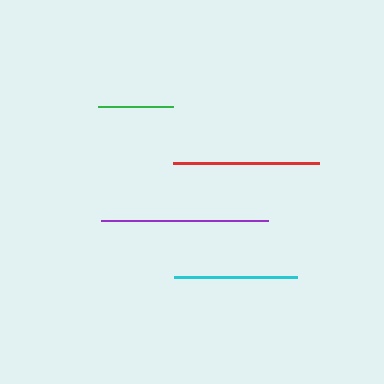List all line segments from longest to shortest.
From longest to shortest: purple, red, cyan, green.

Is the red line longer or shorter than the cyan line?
The red line is longer than the cyan line.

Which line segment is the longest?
The purple line is the longest at approximately 167 pixels.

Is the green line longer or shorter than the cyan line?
The cyan line is longer than the green line.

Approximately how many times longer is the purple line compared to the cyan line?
The purple line is approximately 1.4 times the length of the cyan line.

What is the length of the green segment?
The green segment is approximately 74 pixels long.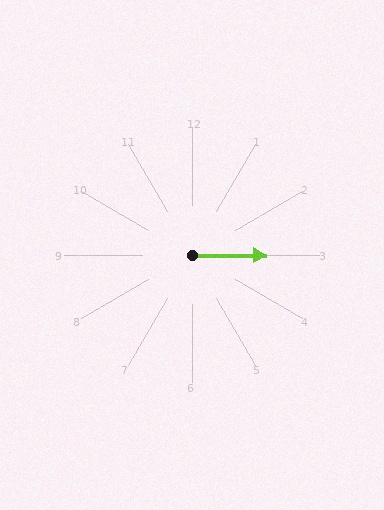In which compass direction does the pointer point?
East.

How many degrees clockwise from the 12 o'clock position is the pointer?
Approximately 90 degrees.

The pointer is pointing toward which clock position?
Roughly 3 o'clock.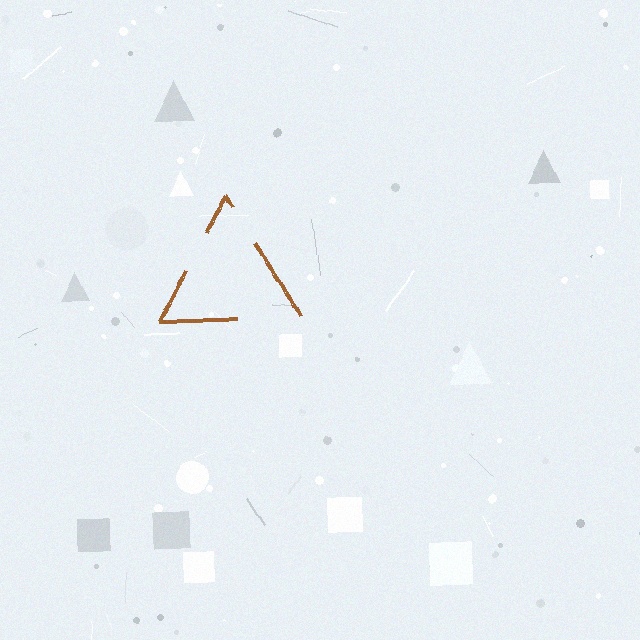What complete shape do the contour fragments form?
The contour fragments form a triangle.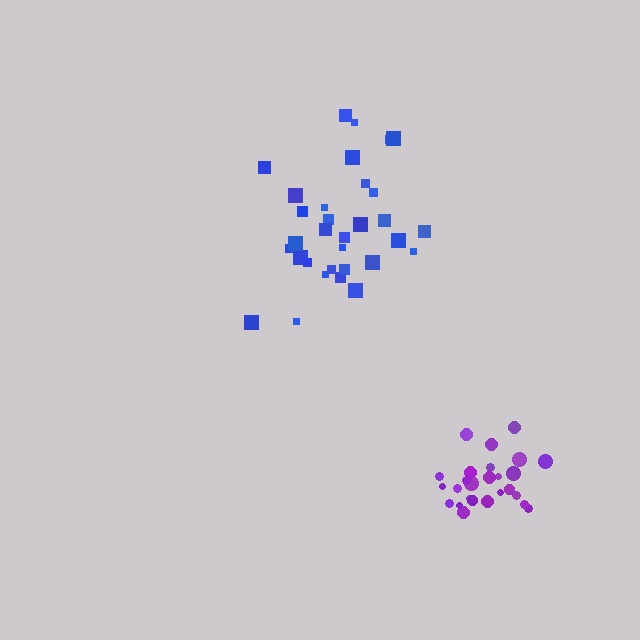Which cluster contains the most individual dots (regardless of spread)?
Blue (32).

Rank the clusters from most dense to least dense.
purple, blue.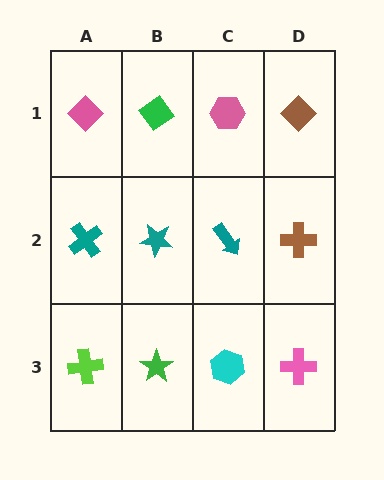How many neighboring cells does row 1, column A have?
2.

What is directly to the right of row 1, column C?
A brown diamond.